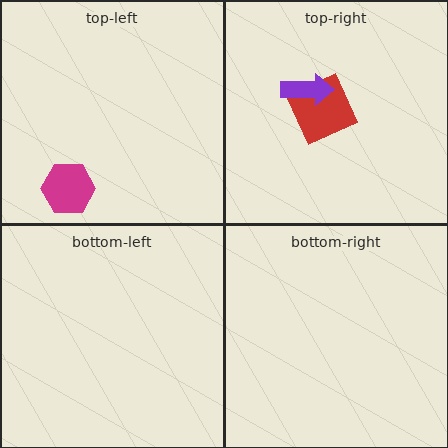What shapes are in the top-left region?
The magenta hexagon.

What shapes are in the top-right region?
The red square, the purple arrow.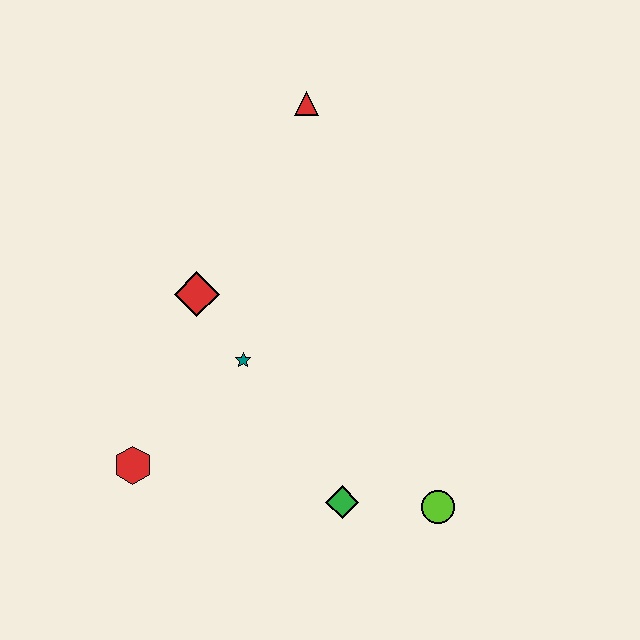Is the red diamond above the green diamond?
Yes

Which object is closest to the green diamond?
The lime circle is closest to the green diamond.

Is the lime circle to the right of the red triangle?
Yes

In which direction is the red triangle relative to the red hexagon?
The red triangle is above the red hexagon.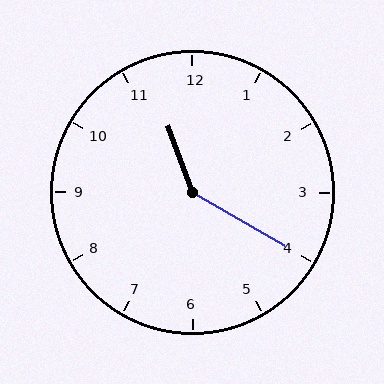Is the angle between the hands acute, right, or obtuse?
It is obtuse.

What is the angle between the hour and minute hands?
Approximately 140 degrees.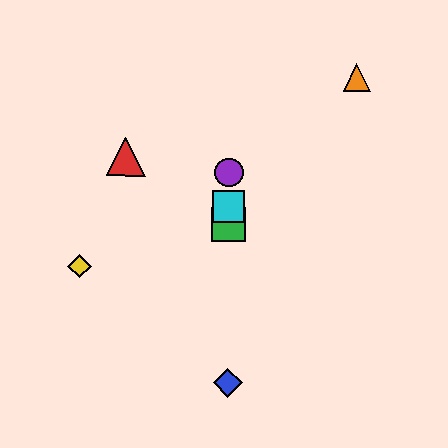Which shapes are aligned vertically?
The blue diamond, the green square, the purple circle, the cyan square are aligned vertically.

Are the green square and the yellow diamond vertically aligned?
No, the green square is at x≈229 and the yellow diamond is at x≈79.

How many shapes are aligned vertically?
4 shapes (the blue diamond, the green square, the purple circle, the cyan square) are aligned vertically.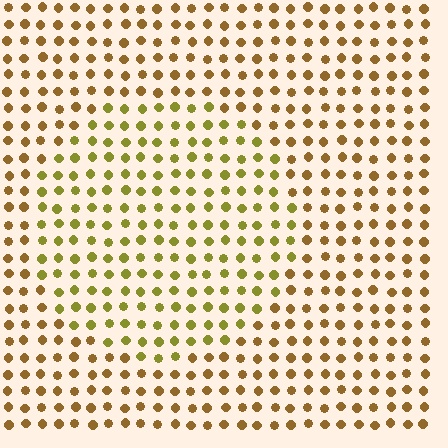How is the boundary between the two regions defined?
The boundary is defined purely by a slight shift in hue (about 30 degrees). Spacing, size, and orientation are identical on both sides.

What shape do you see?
I see a circle.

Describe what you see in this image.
The image is filled with small brown elements in a uniform arrangement. A circle-shaped region is visible where the elements are tinted to a slightly different hue, forming a subtle color boundary.